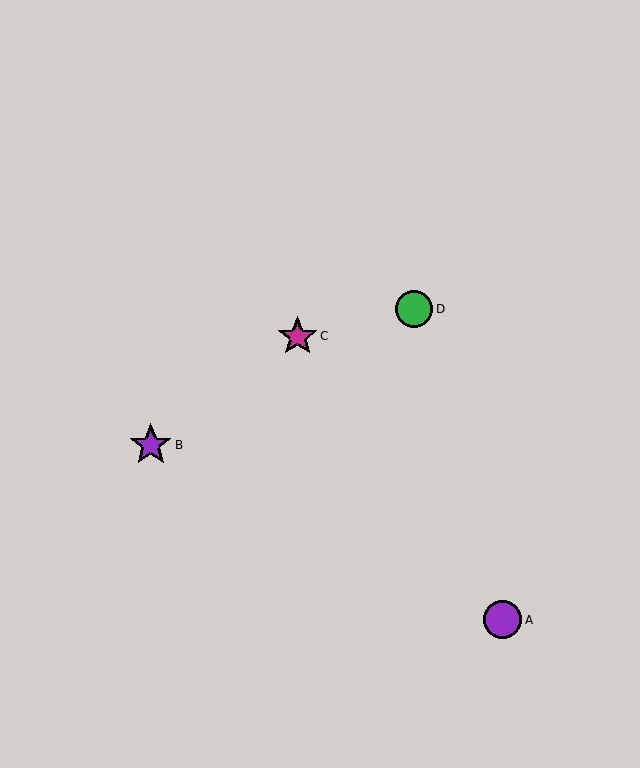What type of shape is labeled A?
Shape A is a purple circle.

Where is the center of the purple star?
The center of the purple star is at (151, 445).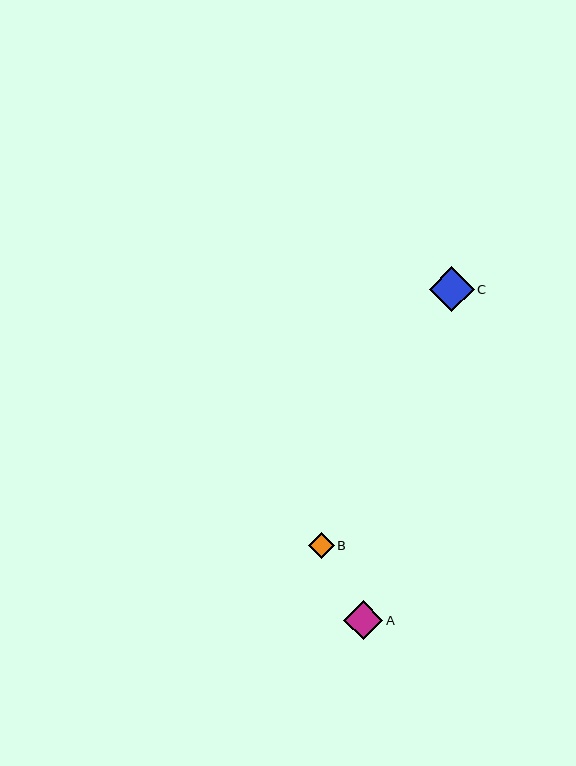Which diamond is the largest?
Diamond C is the largest with a size of approximately 45 pixels.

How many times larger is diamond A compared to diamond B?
Diamond A is approximately 1.5 times the size of diamond B.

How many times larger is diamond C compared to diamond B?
Diamond C is approximately 1.7 times the size of diamond B.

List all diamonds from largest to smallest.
From largest to smallest: C, A, B.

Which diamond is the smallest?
Diamond B is the smallest with a size of approximately 26 pixels.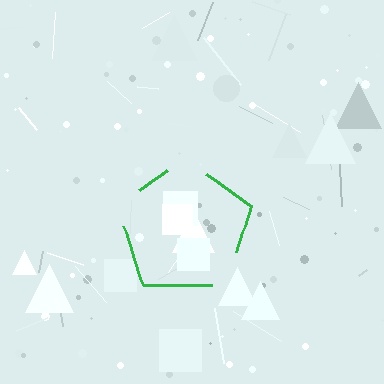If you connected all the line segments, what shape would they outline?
They would outline a pentagon.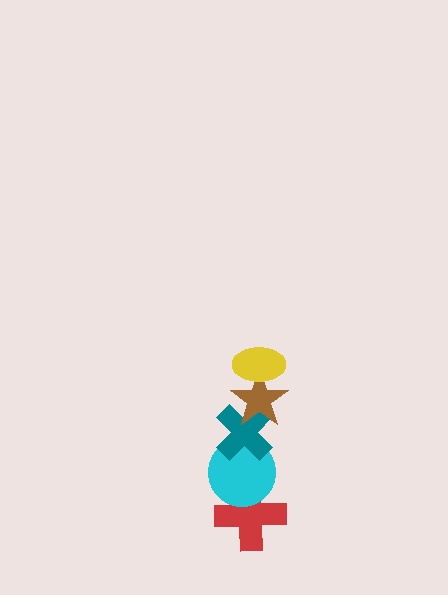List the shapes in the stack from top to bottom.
From top to bottom: the yellow ellipse, the brown star, the teal cross, the cyan circle, the red cross.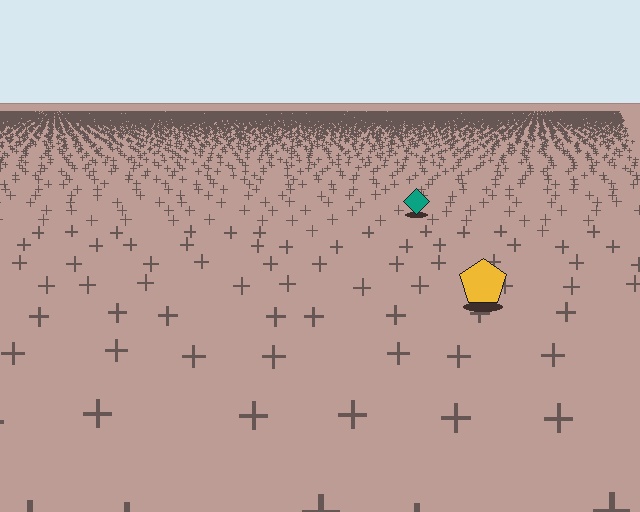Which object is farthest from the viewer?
The teal diamond is farthest from the viewer. It appears smaller and the ground texture around it is denser.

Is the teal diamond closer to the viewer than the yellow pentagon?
No. The yellow pentagon is closer — you can tell from the texture gradient: the ground texture is coarser near it.